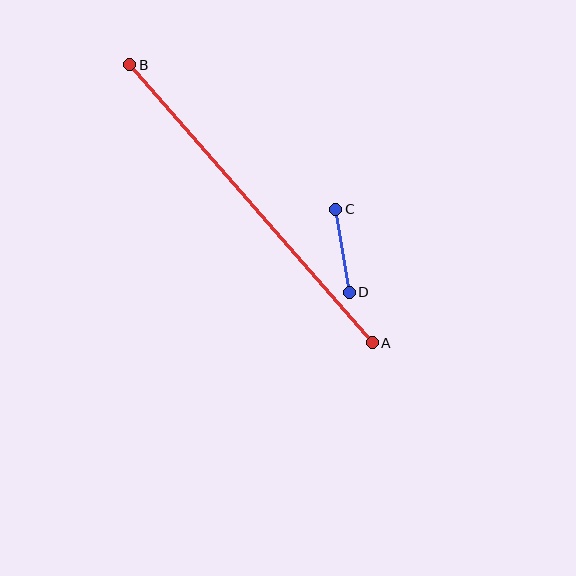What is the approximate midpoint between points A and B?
The midpoint is at approximately (251, 204) pixels.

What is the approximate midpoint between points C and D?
The midpoint is at approximately (342, 251) pixels.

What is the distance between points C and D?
The distance is approximately 84 pixels.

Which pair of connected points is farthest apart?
Points A and B are farthest apart.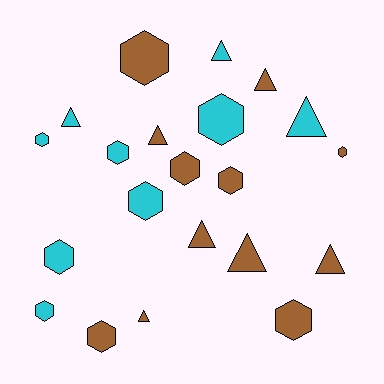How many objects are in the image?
There are 21 objects.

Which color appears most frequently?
Brown, with 12 objects.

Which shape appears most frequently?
Hexagon, with 12 objects.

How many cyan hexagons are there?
There are 6 cyan hexagons.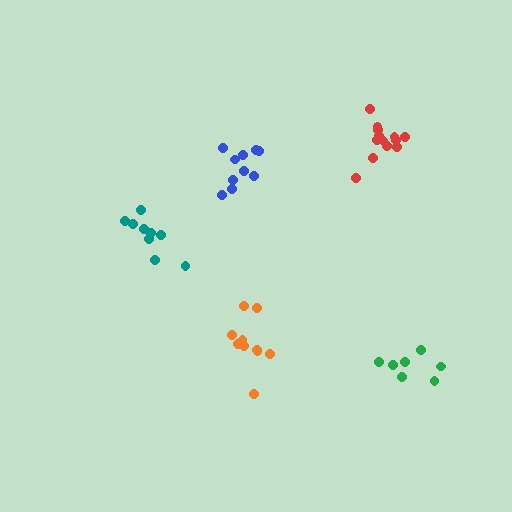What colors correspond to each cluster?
The clusters are colored: blue, green, teal, red, orange.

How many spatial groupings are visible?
There are 5 spatial groupings.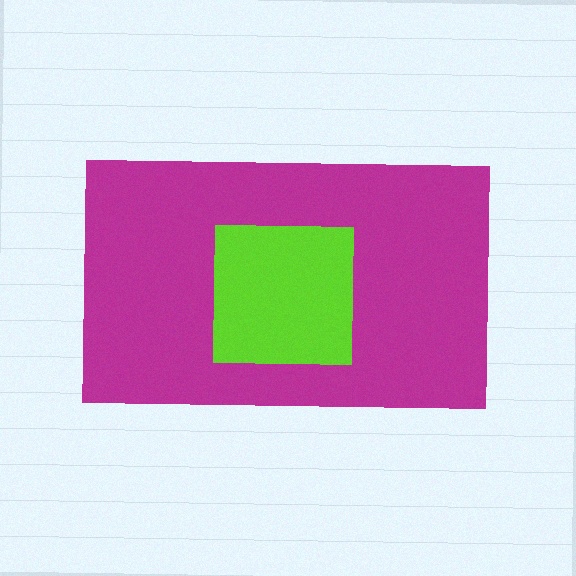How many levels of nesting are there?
2.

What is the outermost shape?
The magenta rectangle.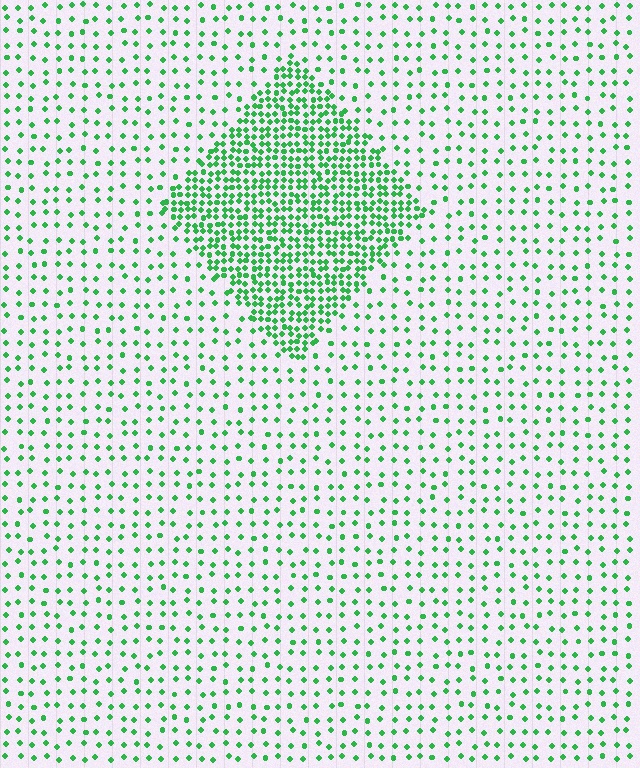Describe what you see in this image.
The image contains small green elements arranged at two different densities. A diamond-shaped region is visible where the elements are more densely packed than the surrounding area.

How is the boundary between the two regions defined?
The boundary is defined by a change in element density (approximately 3.1x ratio). All elements are the same color, size, and shape.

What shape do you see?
I see a diamond.